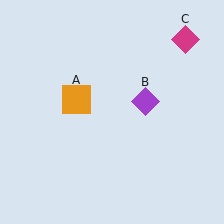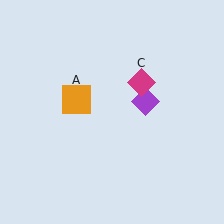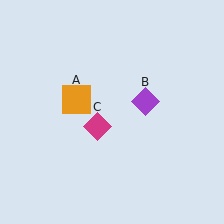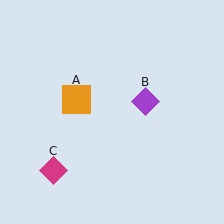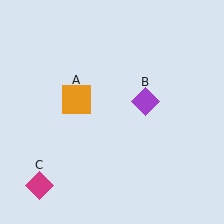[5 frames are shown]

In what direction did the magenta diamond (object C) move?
The magenta diamond (object C) moved down and to the left.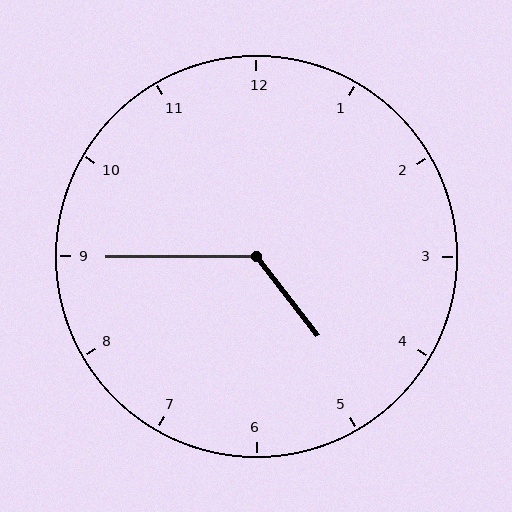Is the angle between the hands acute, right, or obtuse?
It is obtuse.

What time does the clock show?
4:45.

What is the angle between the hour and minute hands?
Approximately 128 degrees.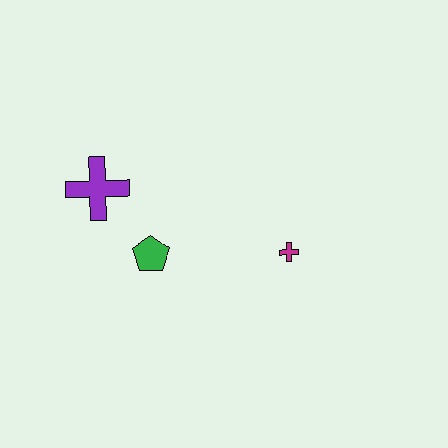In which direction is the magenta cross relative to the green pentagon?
The magenta cross is to the right of the green pentagon.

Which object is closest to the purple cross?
The green pentagon is closest to the purple cross.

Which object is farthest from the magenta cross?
The purple cross is farthest from the magenta cross.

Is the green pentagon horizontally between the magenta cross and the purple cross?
Yes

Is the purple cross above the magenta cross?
Yes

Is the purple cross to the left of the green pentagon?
Yes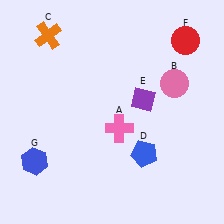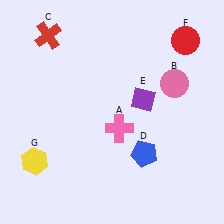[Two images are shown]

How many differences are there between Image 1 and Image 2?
There are 2 differences between the two images.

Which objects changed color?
C changed from orange to red. G changed from blue to yellow.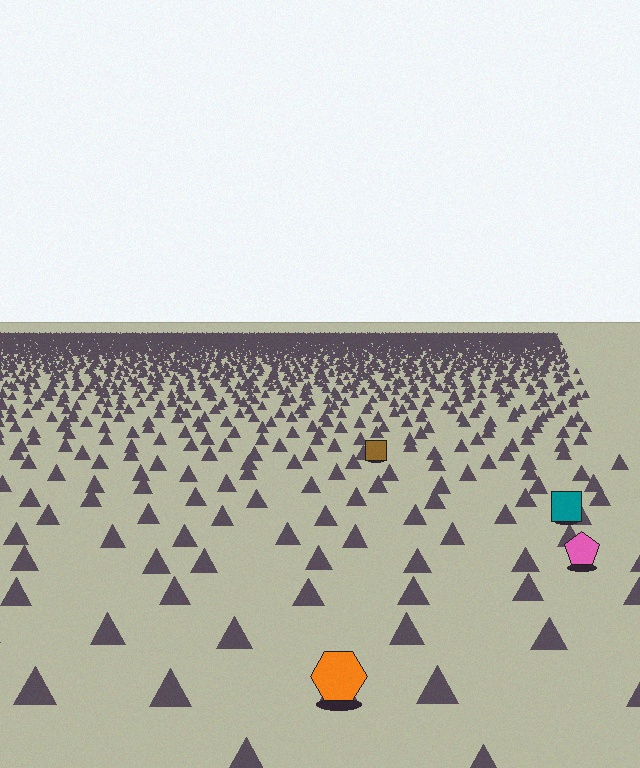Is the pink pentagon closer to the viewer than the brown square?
Yes. The pink pentagon is closer — you can tell from the texture gradient: the ground texture is coarser near it.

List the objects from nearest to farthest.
From nearest to farthest: the orange hexagon, the pink pentagon, the teal square, the brown square.